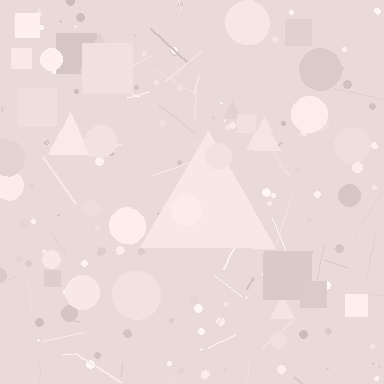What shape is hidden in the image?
A triangle is hidden in the image.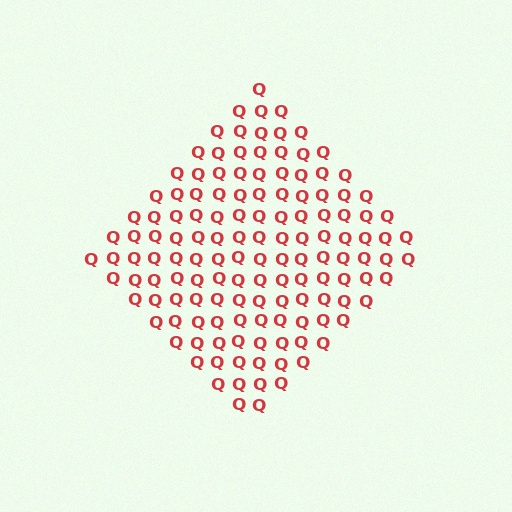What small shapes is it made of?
It is made of small letter Q's.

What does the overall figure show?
The overall figure shows a diamond.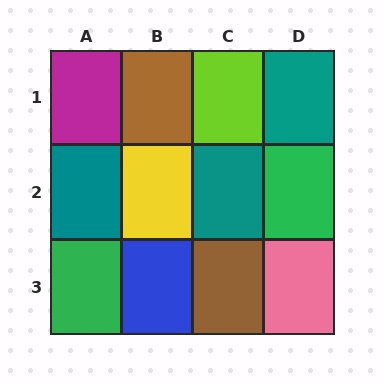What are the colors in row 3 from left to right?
Green, blue, brown, pink.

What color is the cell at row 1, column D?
Teal.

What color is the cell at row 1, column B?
Brown.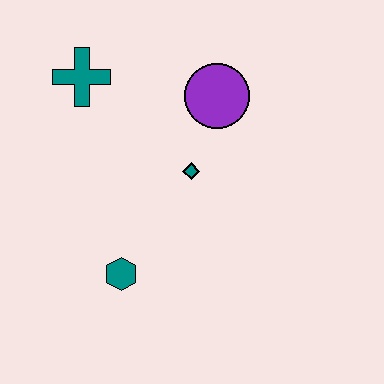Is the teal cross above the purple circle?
Yes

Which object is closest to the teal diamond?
The purple circle is closest to the teal diamond.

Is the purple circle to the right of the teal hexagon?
Yes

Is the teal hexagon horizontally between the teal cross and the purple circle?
Yes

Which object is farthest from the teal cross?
The teal hexagon is farthest from the teal cross.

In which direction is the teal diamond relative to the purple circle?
The teal diamond is below the purple circle.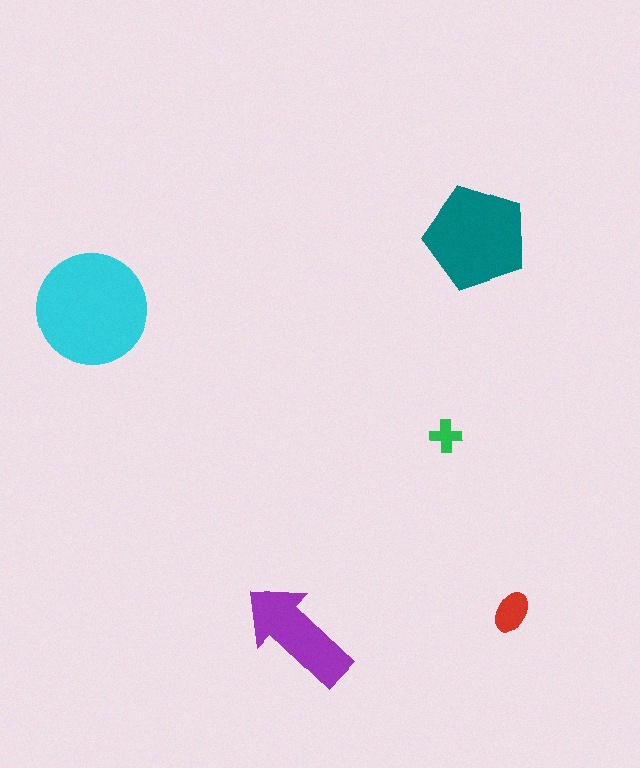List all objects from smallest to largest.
The green cross, the red ellipse, the purple arrow, the teal pentagon, the cyan circle.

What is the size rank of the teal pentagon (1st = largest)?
2nd.